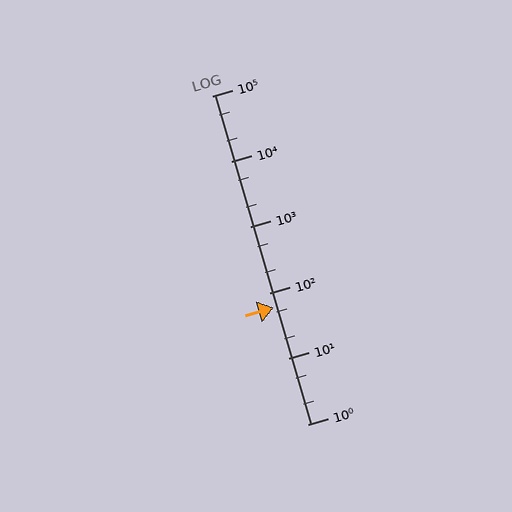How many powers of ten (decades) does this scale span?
The scale spans 5 decades, from 1 to 100000.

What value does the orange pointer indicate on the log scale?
The pointer indicates approximately 60.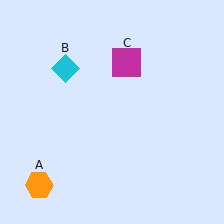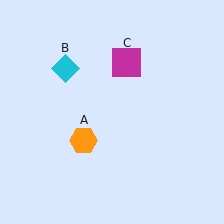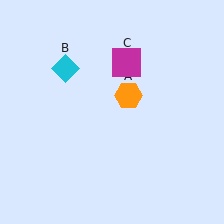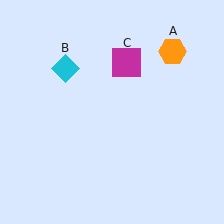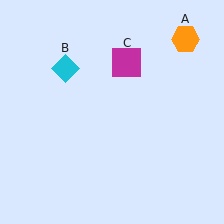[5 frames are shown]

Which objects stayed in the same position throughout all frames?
Cyan diamond (object B) and magenta square (object C) remained stationary.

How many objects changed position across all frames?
1 object changed position: orange hexagon (object A).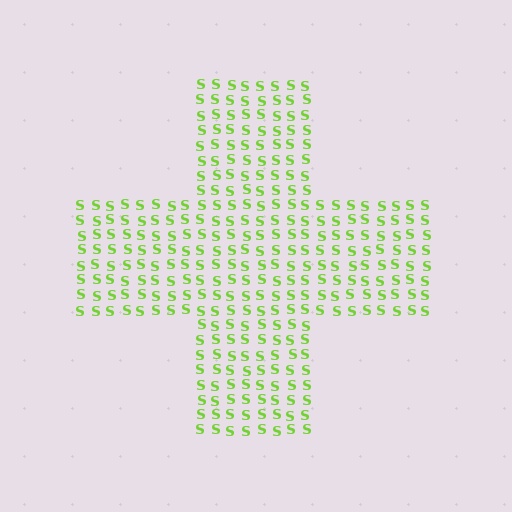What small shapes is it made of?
It is made of small letter S's.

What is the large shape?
The large shape is a cross.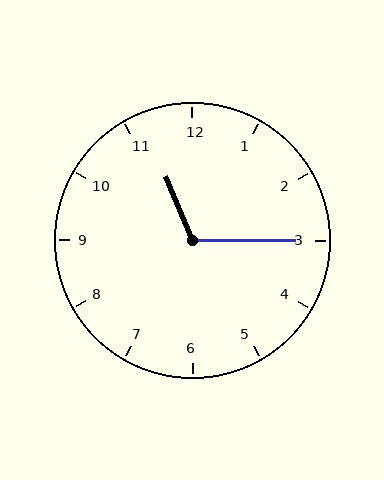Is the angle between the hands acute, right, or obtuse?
It is obtuse.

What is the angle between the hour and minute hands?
Approximately 112 degrees.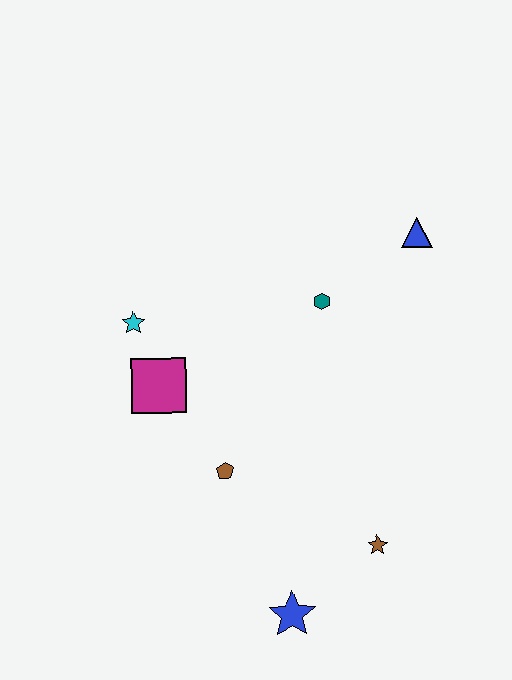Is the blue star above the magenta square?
No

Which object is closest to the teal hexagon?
The blue triangle is closest to the teal hexagon.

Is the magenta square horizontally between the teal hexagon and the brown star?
No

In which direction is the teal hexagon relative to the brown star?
The teal hexagon is above the brown star.